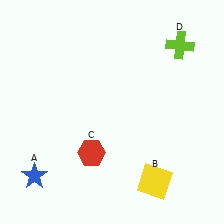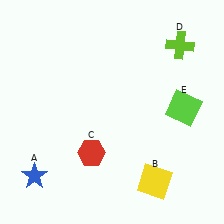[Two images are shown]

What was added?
A lime square (E) was added in Image 2.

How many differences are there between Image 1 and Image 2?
There is 1 difference between the two images.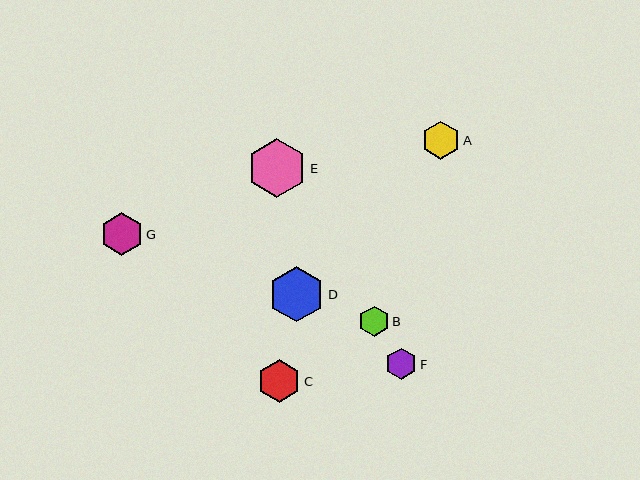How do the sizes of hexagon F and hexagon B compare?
Hexagon F and hexagon B are approximately the same size.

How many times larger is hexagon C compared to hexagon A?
Hexagon C is approximately 1.1 times the size of hexagon A.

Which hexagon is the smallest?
Hexagon B is the smallest with a size of approximately 30 pixels.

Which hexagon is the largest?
Hexagon E is the largest with a size of approximately 60 pixels.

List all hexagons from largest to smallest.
From largest to smallest: E, D, G, C, A, F, B.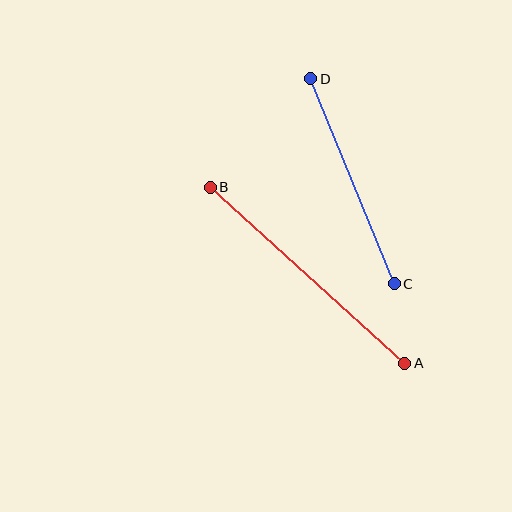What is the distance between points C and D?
The distance is approximately 221 pixels.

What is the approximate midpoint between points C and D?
The midpoint is at approximately (352, 181) pixels.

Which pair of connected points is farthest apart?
Points A and B are farthest apart.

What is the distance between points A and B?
The distance is approximately 262 pixels.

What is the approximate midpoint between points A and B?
The midpoint is at approximately (308, 275) pixels.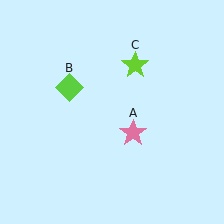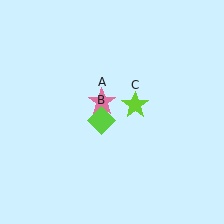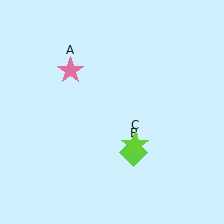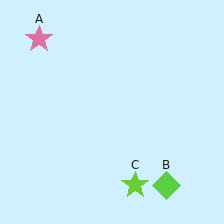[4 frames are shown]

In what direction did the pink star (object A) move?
The pink star (object A) moved up and to the left.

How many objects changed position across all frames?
3 objects changed position: pink star (object A), lime diamond (object B), lime star (object C).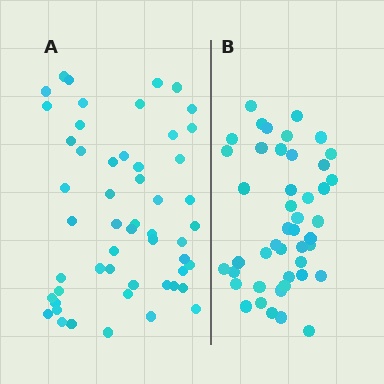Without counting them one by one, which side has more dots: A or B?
Region A (the left region) has more dots.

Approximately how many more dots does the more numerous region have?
Region A has roughly 8 or so more dots than region B.